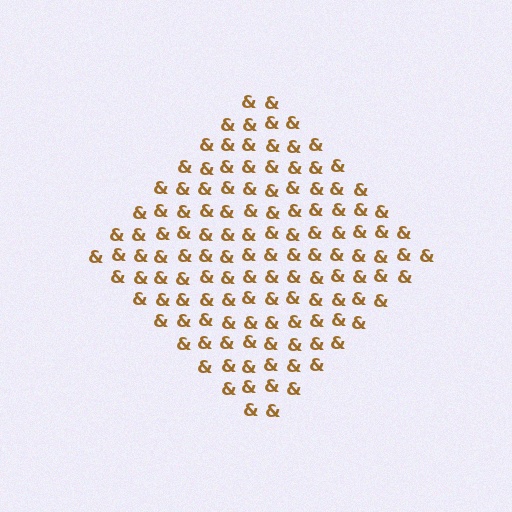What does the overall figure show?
The overall figure shows a diamond.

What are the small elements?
The small elements are ampersands.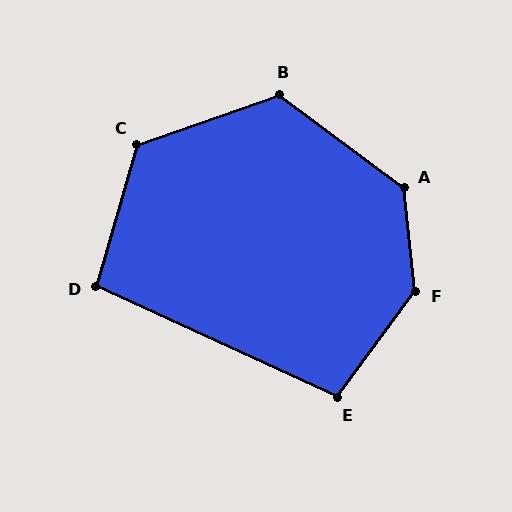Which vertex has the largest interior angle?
F, at approximately 138 degrees.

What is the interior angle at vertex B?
Approximately 124 degrees (obtuse).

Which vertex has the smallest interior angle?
D, at approximately 98 degrees.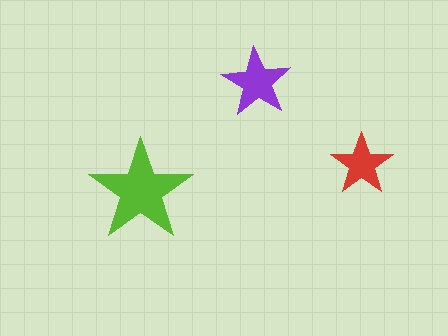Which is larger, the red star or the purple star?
The purple one.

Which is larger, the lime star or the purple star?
The lime one.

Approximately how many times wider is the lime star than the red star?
About 1.5 times wider.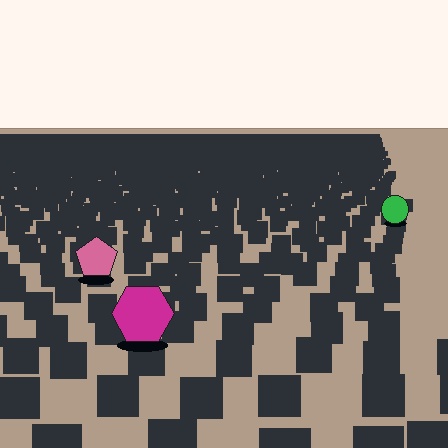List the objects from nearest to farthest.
From nearest to farthest: the magenta hexagon, the pink pentagon, the green circle.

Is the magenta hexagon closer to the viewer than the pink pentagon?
Yes. The magenta hexagon is closer — you can tell from the texture gradient: the ground texture is coarser near it.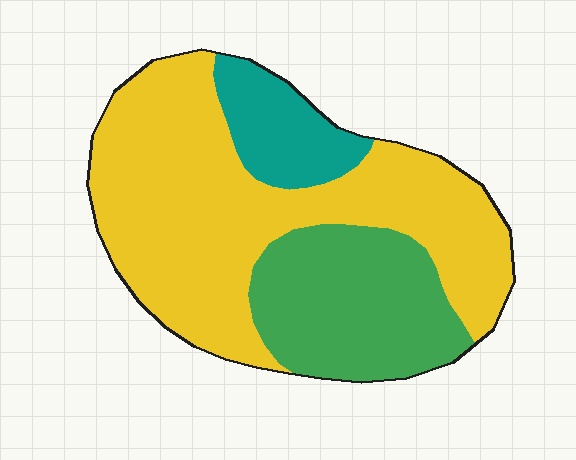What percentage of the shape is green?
Green takes up about one quarter (1/4) of the shape.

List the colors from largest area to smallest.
From largest to smallest: yellow, green, teal.